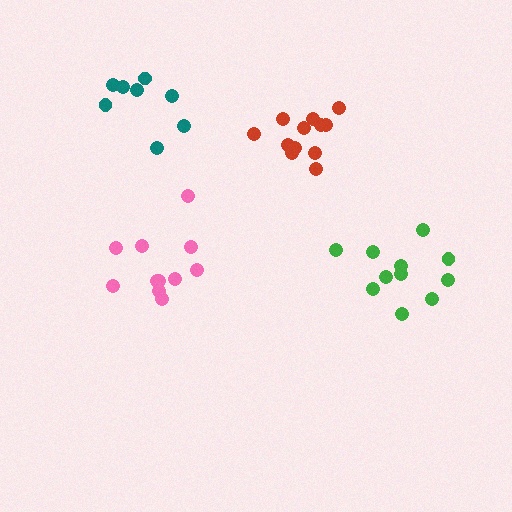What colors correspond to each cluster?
The clusters are colored: pink, green, red, teal.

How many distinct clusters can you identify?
There are 4 distinct clusters.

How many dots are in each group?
Group 1: 11 dots, Group 2: 11 dots, Group 3: 12 dots, Group 4: 8 dots (42 total).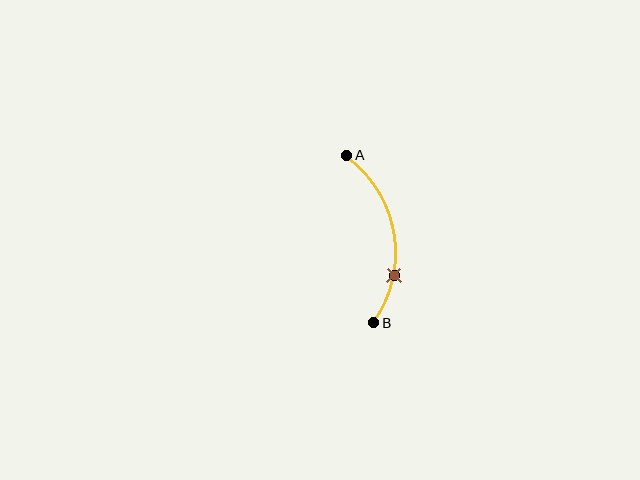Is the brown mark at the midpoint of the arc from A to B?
No. The brown mark lies on the arc but is closer to endpoint B. The arc midpoint would be at the point on the curve equidistant along the arc from both A and B.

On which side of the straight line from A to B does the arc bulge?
The arc bulges to the right of the straight line connecting A and B.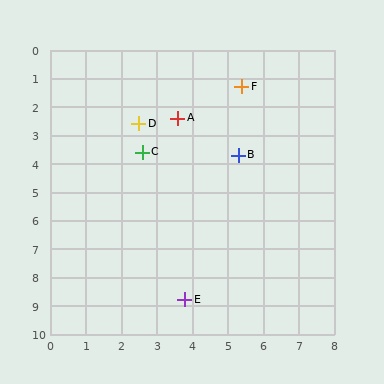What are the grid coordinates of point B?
Point B is at approximately (5.3, 3.7).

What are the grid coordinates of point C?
Point C is at approximately (2.6, 3.6).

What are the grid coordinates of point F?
Point F is at approximately (5.4, 1.3).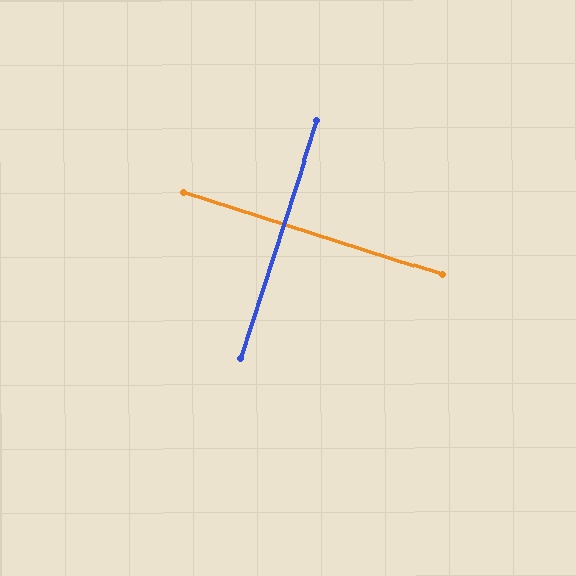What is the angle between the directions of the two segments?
Approximately 90 degrees.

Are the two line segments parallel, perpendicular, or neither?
Perpendicular — they meet at approximately 90°.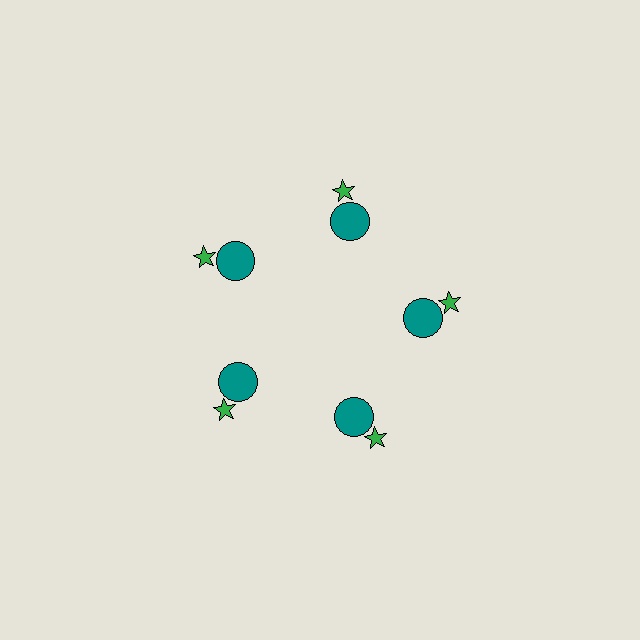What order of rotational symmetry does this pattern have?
This pattern has 5-fold rotational symmetry.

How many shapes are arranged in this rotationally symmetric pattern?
There are 10 shapes, arranged in 5 groups of 2.